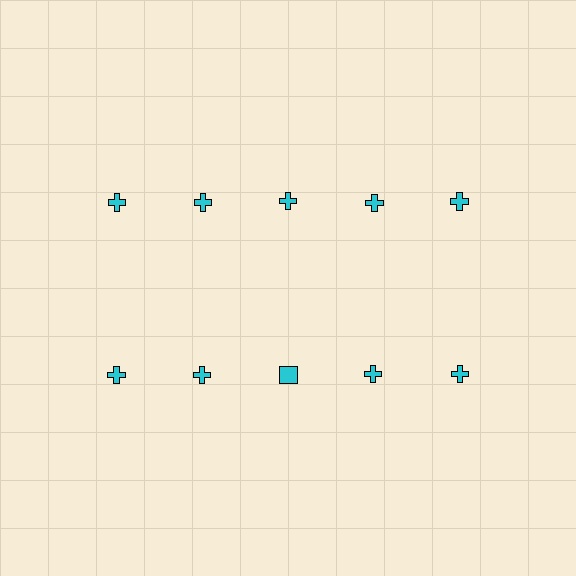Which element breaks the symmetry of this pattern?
The cyan square in the second row, center column breaks the symmetry. All other shapes are cyan crosses.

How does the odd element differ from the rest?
It has a different shape: square instead of cross.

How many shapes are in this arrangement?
There are 10 shapes arranged in a grid pattern.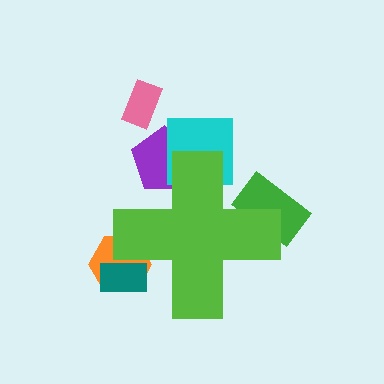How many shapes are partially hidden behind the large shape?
5 shapes are partially hidden.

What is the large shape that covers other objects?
A lime cross.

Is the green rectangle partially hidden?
Yes, the green rectangle is partially hidden behind the lime cross.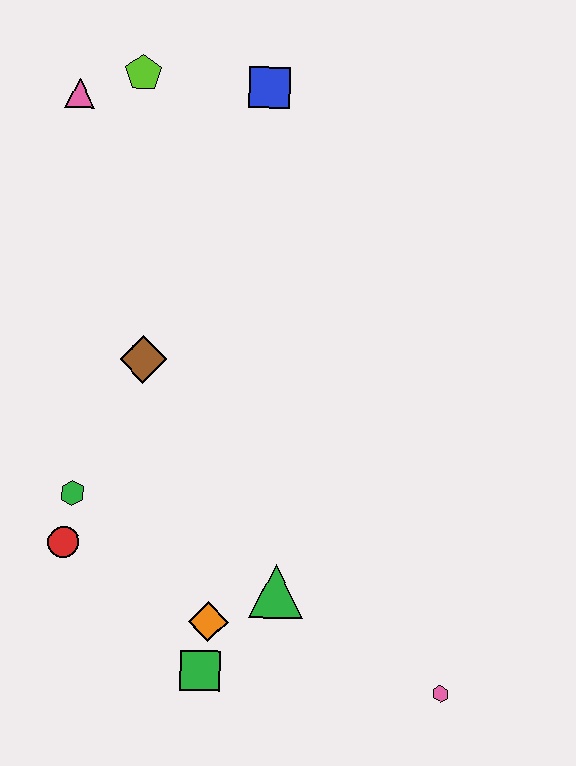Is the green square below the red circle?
Yes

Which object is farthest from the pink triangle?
The pink hexagon is farthest from the pink triangle.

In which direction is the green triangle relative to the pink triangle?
The green triangle is below the pink triangle.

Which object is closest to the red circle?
The green hexagon is closest to the red circle.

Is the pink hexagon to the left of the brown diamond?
No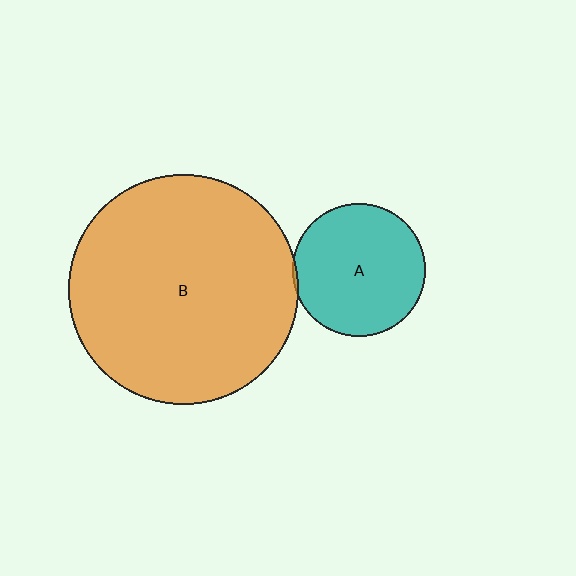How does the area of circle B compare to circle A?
Approximately 3.0 times.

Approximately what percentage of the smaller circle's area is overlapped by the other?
Approximately 5%.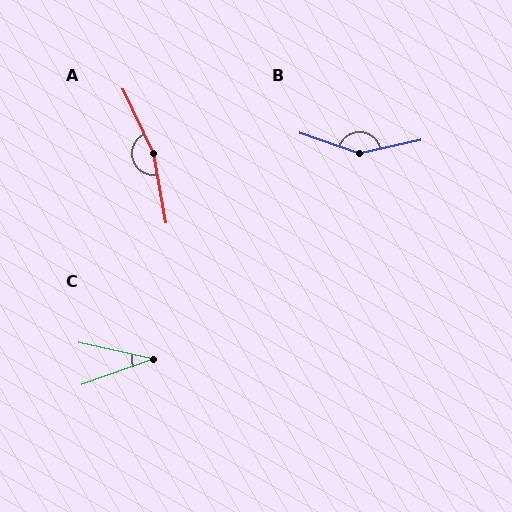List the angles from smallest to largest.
C (33°), B (149°), A (165°).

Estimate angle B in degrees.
Approximately 149 degrees.